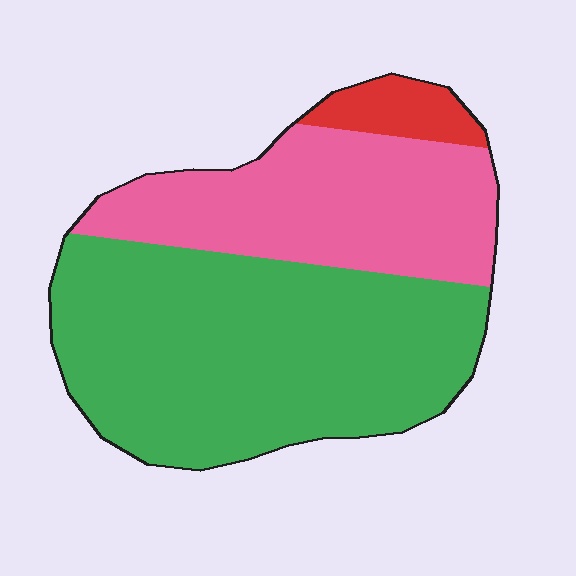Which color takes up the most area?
Green, at roughly 60%.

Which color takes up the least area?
Red, at roughly 5%.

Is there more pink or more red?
Pink.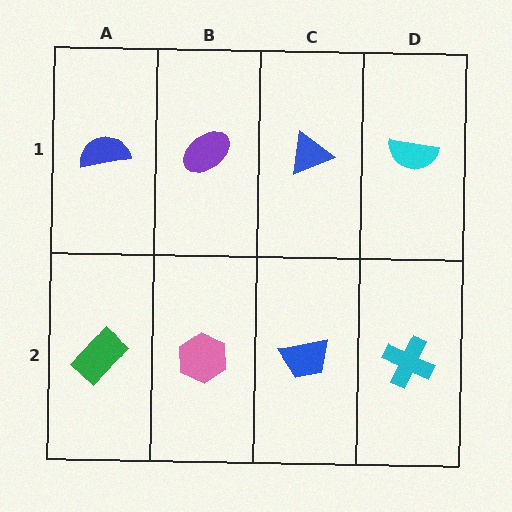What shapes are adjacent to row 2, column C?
A blue triangle (row 1, column C), a pink hexagon (row 2, column B), a cyan cross (row 2, column D).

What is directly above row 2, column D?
A cyan semicircle.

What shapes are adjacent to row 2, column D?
A cyan semicircle (row 1, column D), a blue trapezoid (row 2, column C).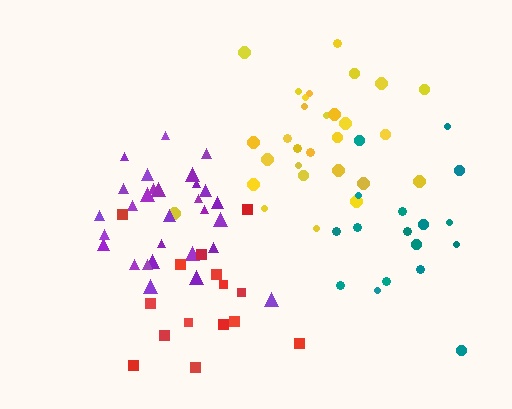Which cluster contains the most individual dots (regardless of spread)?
Yellow (29).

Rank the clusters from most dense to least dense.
purple, red, yellow, teal.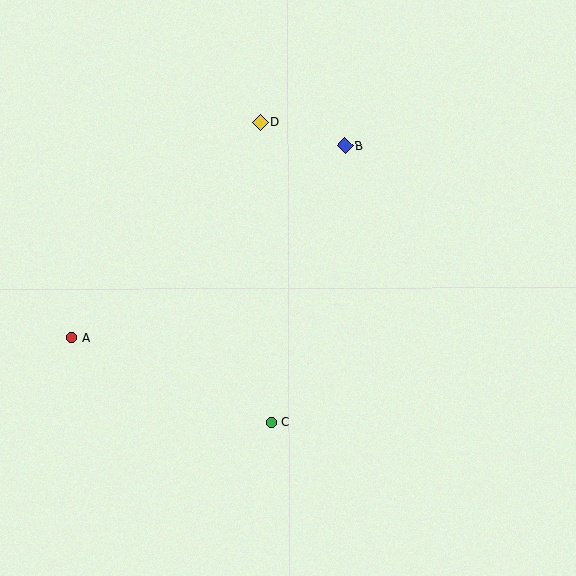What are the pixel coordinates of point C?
Point C is at (272, 423).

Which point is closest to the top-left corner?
Point D is closest to the top-left corner.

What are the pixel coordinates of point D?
Point D is at (261, 122).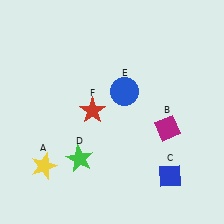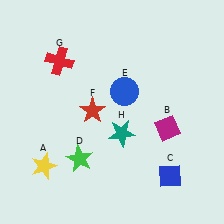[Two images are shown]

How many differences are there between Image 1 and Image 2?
There are 2 differences between the two images.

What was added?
A red cross (G), a teal star (H) were added in Image 2.